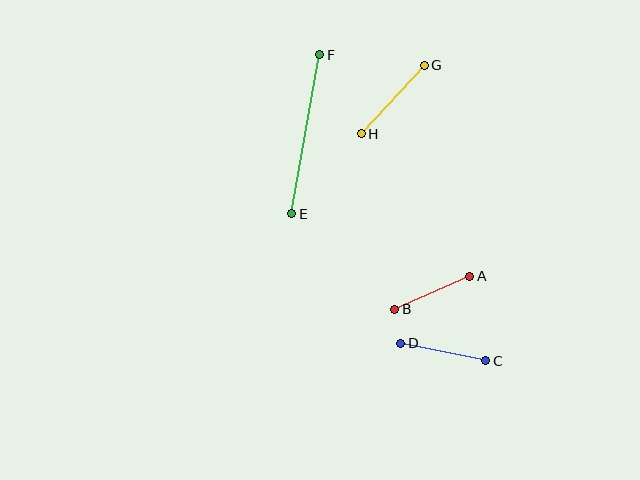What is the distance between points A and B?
The distance is approximately 82 pixels.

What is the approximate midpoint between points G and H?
The midpoint is at approximately (393, 99) pixels.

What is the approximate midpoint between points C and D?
The midpoint is at approximately (443, 352) pixels.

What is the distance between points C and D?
The distance is approximately 87 pixels.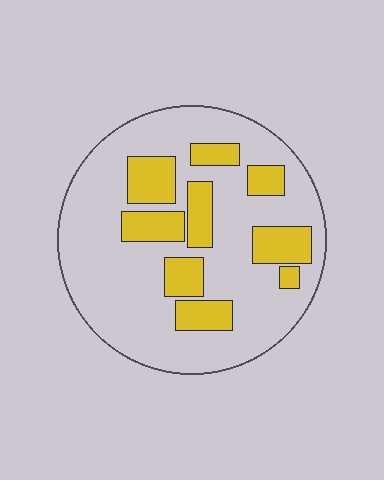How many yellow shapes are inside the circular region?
9.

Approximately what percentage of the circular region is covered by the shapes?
Approximately 25%.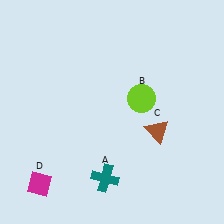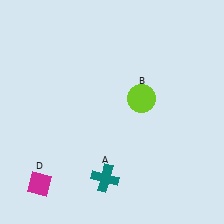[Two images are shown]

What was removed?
The brown triangle (C) was removed in Image 2.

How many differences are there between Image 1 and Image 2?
There is 1 difference between the two images.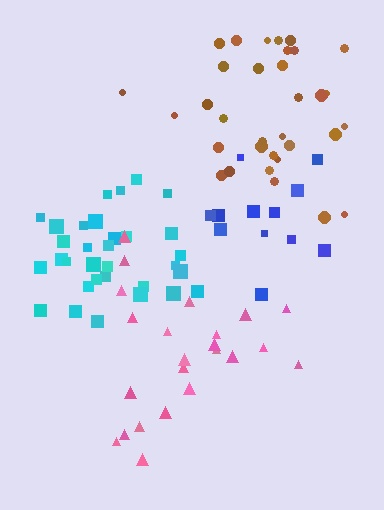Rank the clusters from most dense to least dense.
cyan, brown, pink, blue.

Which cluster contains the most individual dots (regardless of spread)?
Brown (33).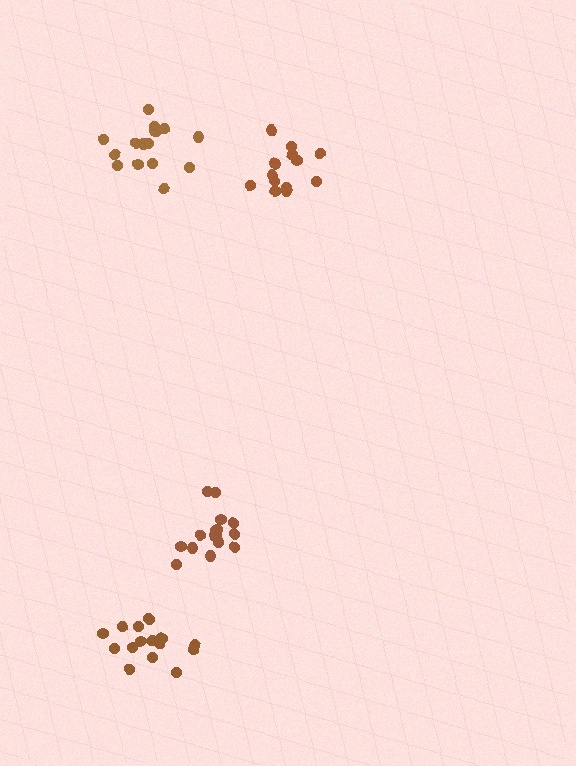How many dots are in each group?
Group 1: 13 dots, Group 2: 16 dots, Group 3: 16 dots, Group 4: 16 dots (61 total).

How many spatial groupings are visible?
There are 4 spatial groupings.